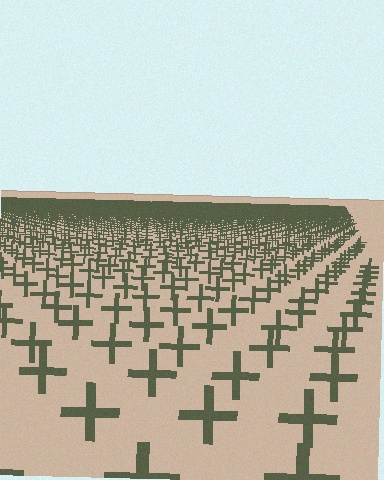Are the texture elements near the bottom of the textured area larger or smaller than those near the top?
Larger. Near the bottom, elements are closer to the viewer and appear at a bigger on-screen size.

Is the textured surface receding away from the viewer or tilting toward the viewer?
The surface is receding away from the viewer. Texture elements get smaller and denser toward the top.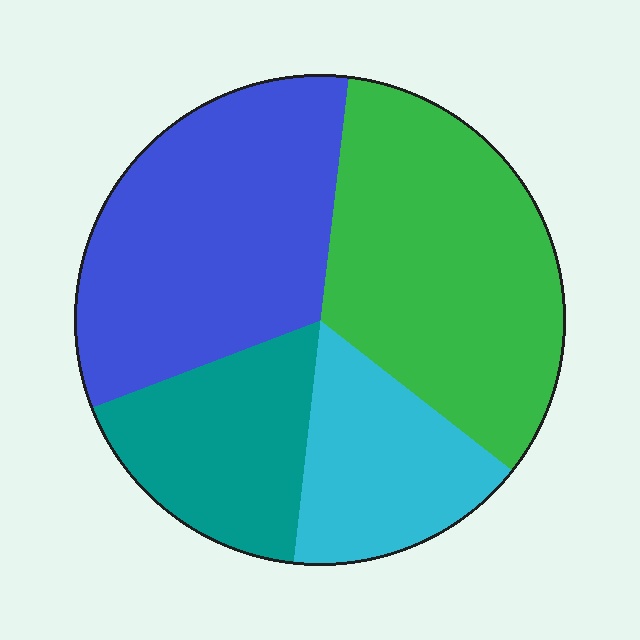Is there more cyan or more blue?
Blue.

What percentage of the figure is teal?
Teal covers 17% of the figure.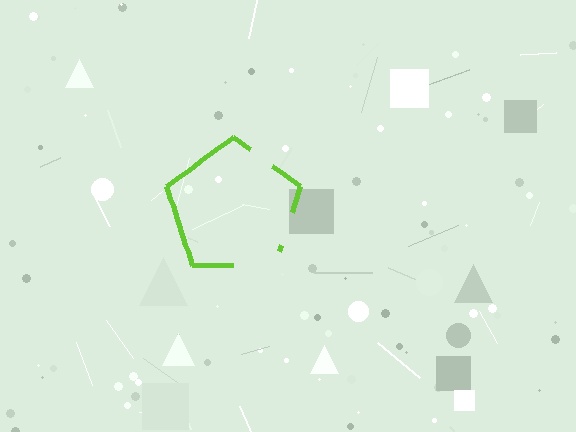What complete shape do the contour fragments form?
The contour fragments form a pentagon.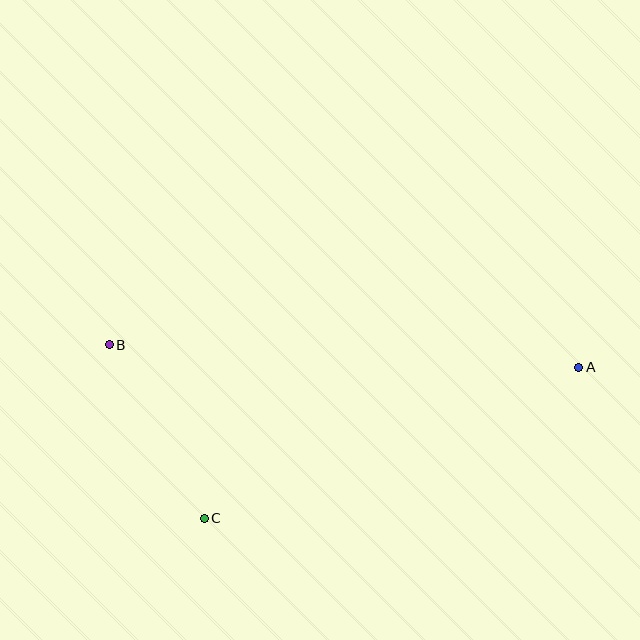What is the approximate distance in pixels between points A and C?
The distance between A and C is approximately 404 pixels.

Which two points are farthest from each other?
Points A and B are farthest from each other.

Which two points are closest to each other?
Points B and C are closest to each other.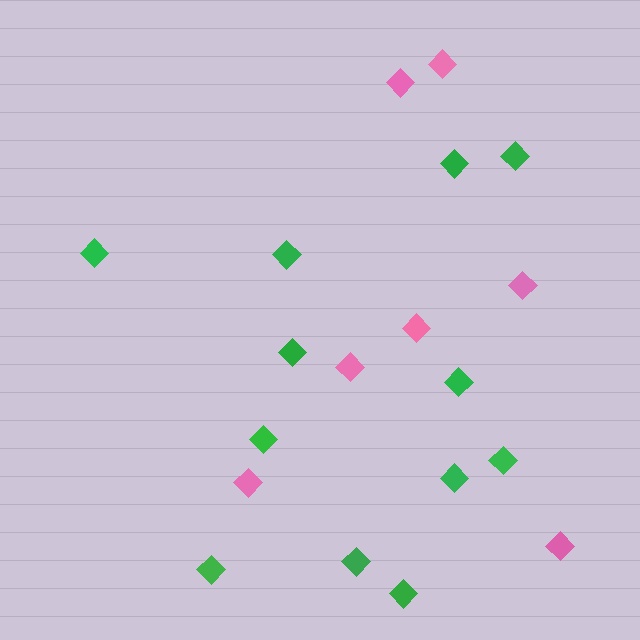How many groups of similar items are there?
There are 2 groups: one group of pink diamonds (7) and one group of green diamonds (12).